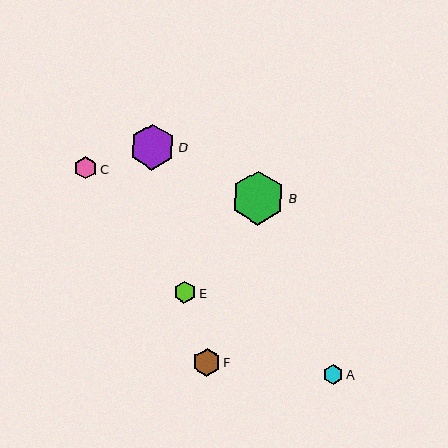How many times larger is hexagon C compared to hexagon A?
Hexagon C is approximately 1.2 times the size of hexagon A.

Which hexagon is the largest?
Hexagon B is the largest with a size of approximately 54 pixels.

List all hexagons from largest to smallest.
From largest to smallest: B, D, F, C, E, A.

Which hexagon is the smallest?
Hexagon A is the smallest with a size of approximately 19 pixels.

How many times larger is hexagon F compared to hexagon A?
Hexagon F is approximately 1.4 times the size of hexagon A.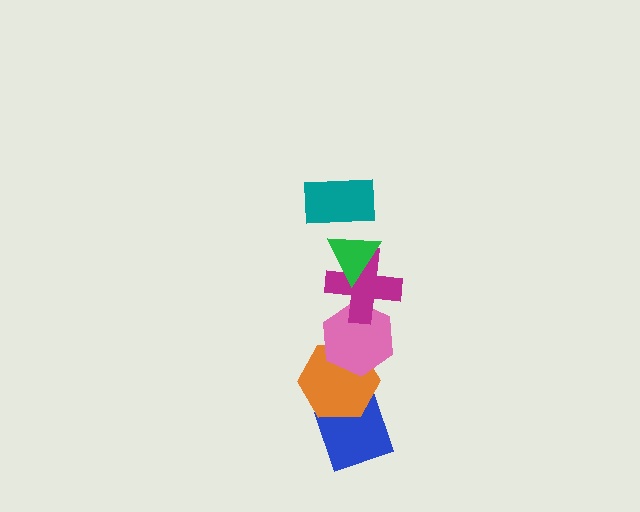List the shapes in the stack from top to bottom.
From top to bottom: the teal rectangle, the green triangle, the magenta cross, the pink hexagon, the orange hexagon, the blue diamond.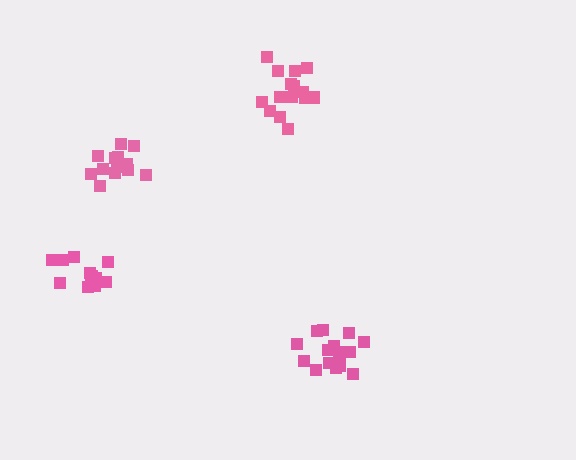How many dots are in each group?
Group 1: 17 dots, Group 2: 15 dots, Group 3: 16 dots, Group 4: 12 dots (60 total).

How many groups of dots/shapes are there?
There are 4 groups.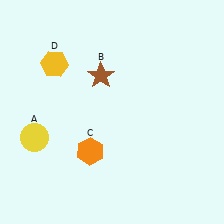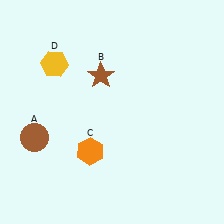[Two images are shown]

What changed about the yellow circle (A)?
In Image 1, A is yellow. In Image 2, it changed to brown.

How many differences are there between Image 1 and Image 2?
There is 1 difference between the two images.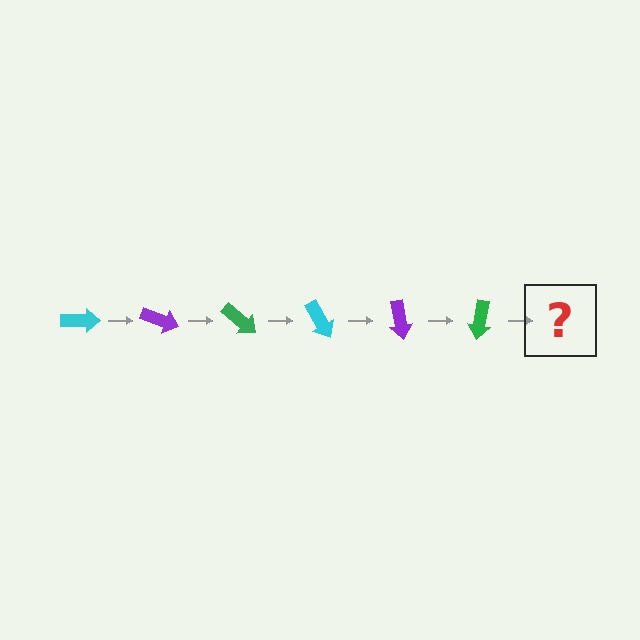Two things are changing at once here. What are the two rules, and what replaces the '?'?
The two rules are that it rotates 20 degrees each step and the color cycles through cyan, purple, and green. The '?' should be a cyan arrow, rotated 120 degrees from the start.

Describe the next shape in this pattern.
It should be a cyan arrow, rotated 120 degrees from the start.